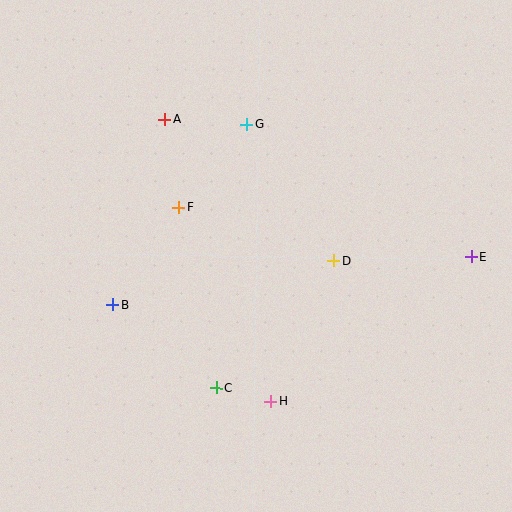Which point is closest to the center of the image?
Point D at (334, 261) is closest to the center.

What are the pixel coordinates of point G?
Point G is at (246, 124).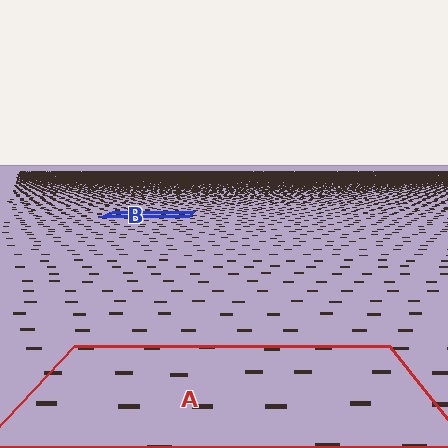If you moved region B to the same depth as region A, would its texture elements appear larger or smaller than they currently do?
They would appear larger. At a closer depth, the same texture elements are projected at a bigger on-screen size.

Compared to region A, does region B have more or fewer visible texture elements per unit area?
Region B has more texture elements per unit area — they are packed more densely because it is farther away.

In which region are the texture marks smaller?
The texture marks are smaller in region B, because it is farther away.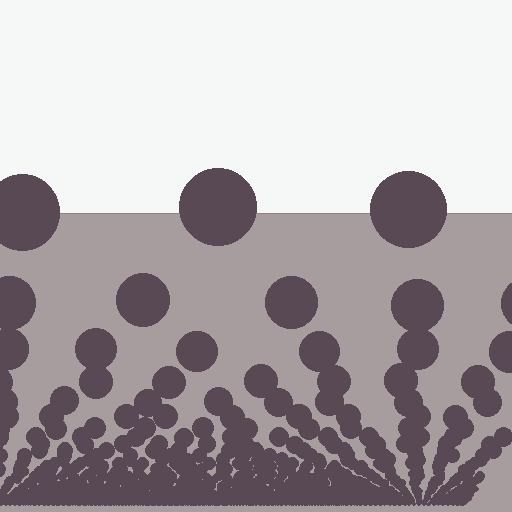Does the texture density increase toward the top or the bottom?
Density increases toward the bottom.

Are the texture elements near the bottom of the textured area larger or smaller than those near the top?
Smaller. The gradient is inverted — elements near the bottom are smaller and denser.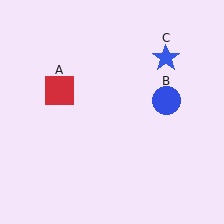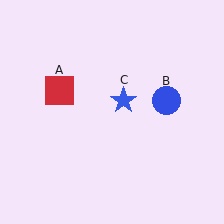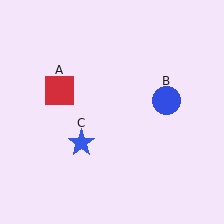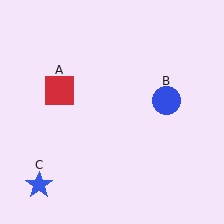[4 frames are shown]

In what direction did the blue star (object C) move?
The blue star (object C) moved down and to the left.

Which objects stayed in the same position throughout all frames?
Red square (object A) and blue circle (object B) remained stationary.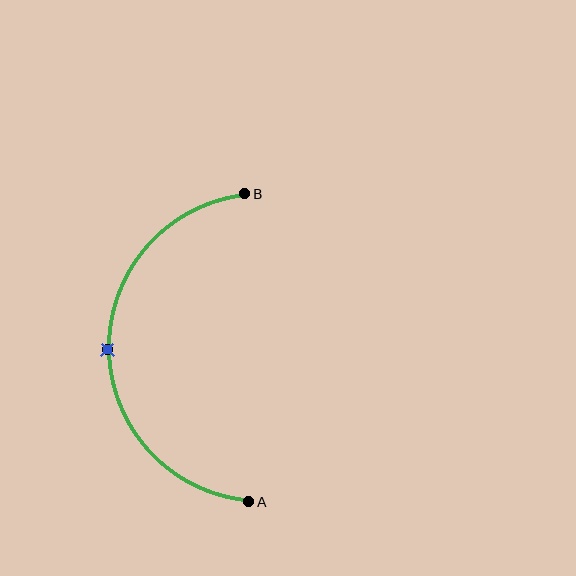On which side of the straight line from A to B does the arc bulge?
The arc bulges to the left of the straight line connecting A and B.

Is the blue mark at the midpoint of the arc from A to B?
Yes. The blue mark lies on the arc at equal arc-length from both A and B — it is the arc midpoint.